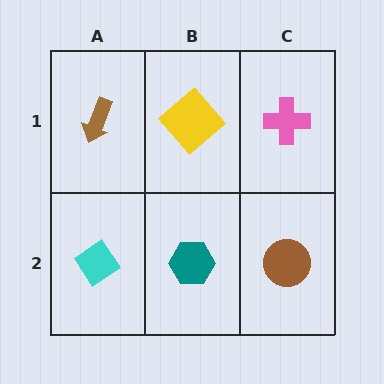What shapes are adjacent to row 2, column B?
A yellow diamond (row 1, column B), a cyan diamond (row 2, column A), a brown circle (row 2, column C).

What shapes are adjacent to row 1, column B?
A teal hexagon (row 2, column B), a brown arrow (row 1, column A), a pink cross (row 1, column C).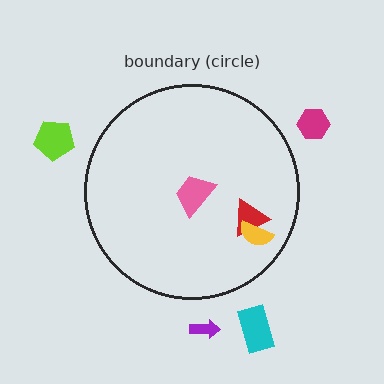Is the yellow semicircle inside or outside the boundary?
Inside.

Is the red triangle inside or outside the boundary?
Inside.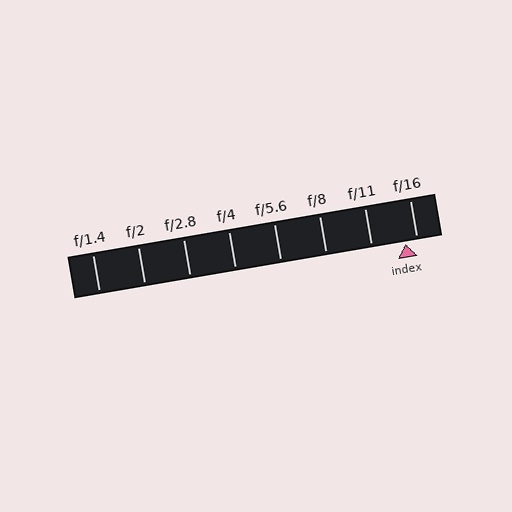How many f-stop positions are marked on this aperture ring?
There are 8 f-stop positions marked.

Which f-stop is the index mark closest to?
The index mark is closest to f/16.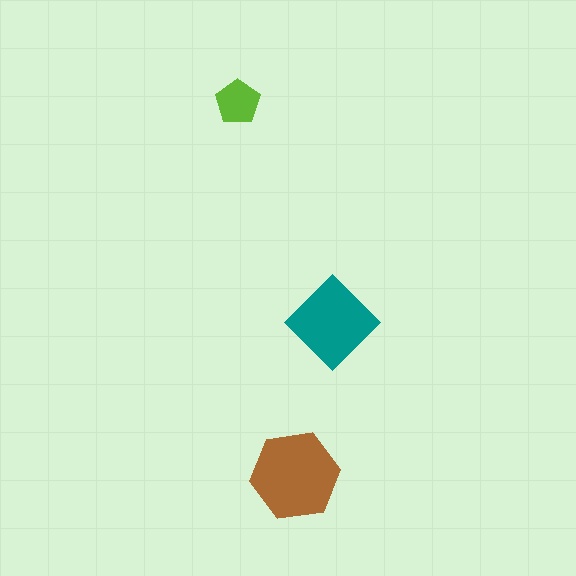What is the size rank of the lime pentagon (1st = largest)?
3rd.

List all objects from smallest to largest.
The lime pentagon, the teal diamond, the brown hexagon.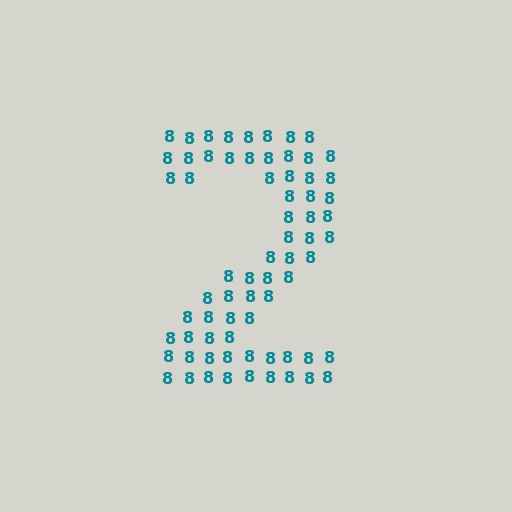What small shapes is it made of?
It is made of small digit 8's.